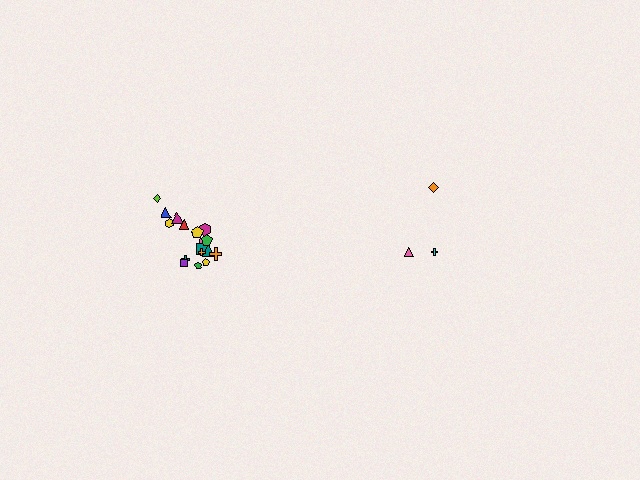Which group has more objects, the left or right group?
The left group.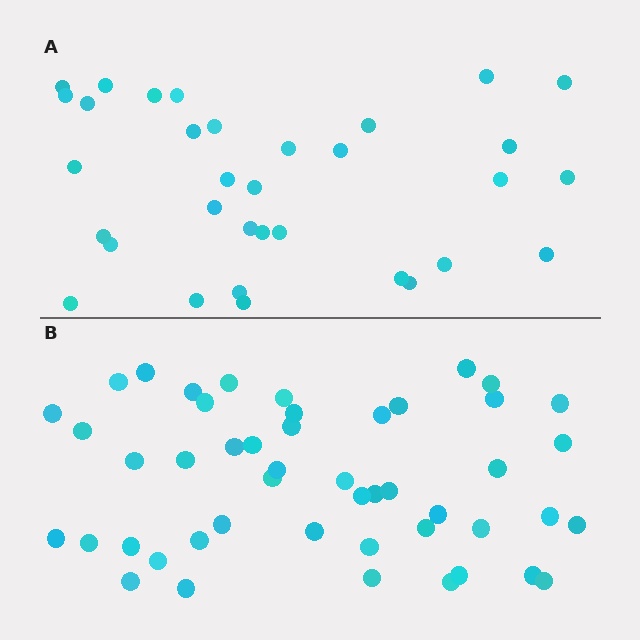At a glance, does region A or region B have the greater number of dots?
Region B (the bottom region) has more dots.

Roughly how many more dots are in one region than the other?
Region B has approximately 15 more dots than region A.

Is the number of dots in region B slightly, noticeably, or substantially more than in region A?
Region B has substantially more. The ratio is roughly 1.5 to 1.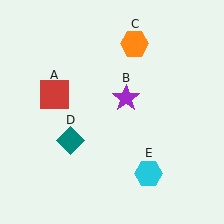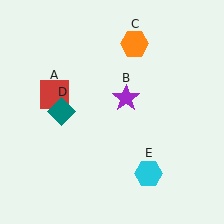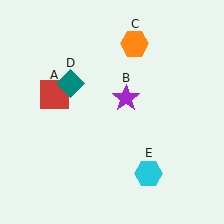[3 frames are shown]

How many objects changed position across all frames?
1 object changed position: teal diamond (object D).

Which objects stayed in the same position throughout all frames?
Red square (object A) and purple star (object B) and orange hexagon (object C) and cyan hexagon (object E) remained stationary.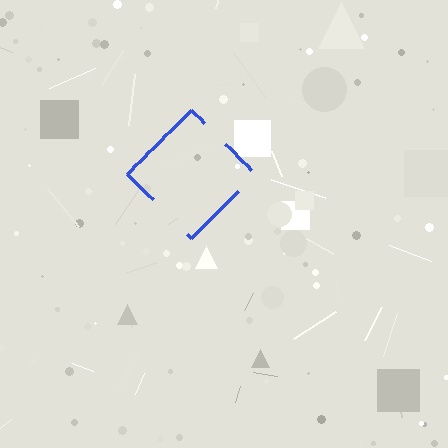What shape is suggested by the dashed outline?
The dashed outline suggests a diamond.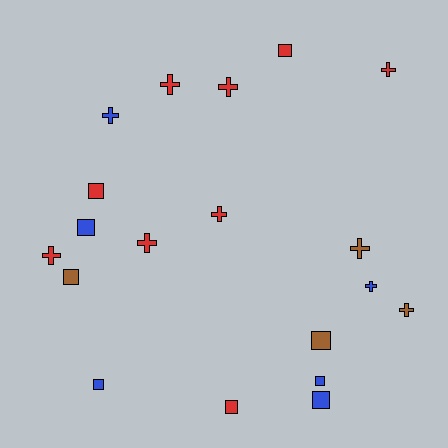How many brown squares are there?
There are 2 brown squares.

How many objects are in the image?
There are 19 objects.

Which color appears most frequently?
Red, with 9 objects.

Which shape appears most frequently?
Cross, with 10 objects.